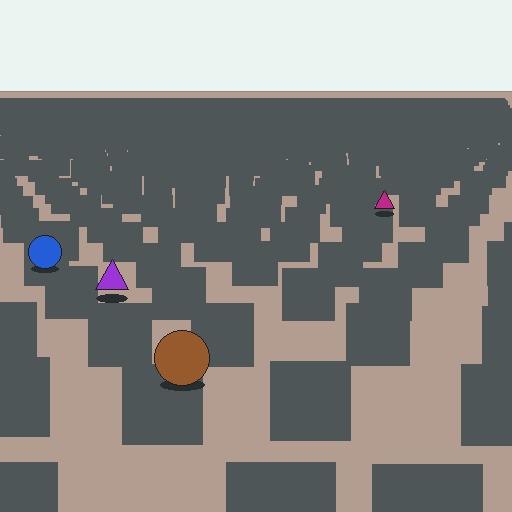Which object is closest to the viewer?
The brown circle is closest. The texture marks near it are larger and more spread out.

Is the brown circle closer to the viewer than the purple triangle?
Yes. The brown circle is closer — you can tell from the texture gradient: the ground texture is coarser near it.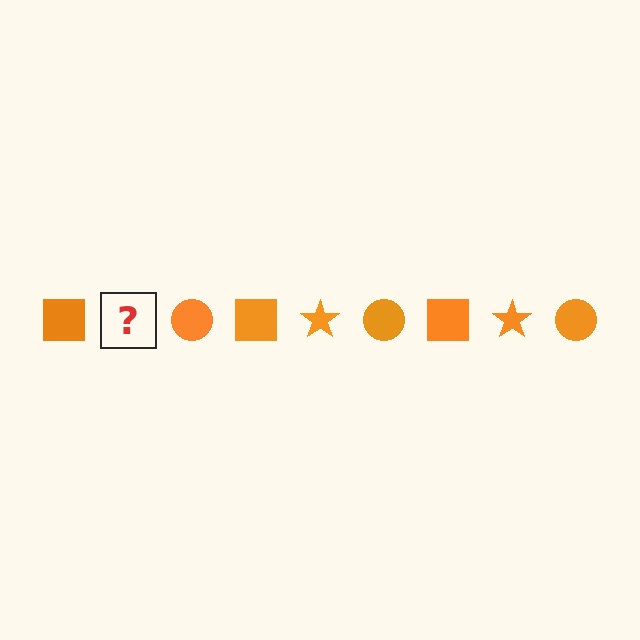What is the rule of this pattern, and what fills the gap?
The rule is that the pattern cycles through square, star, circle shapes in orange. The gap should be filled with an orange star.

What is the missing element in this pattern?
The missing element is an orange star.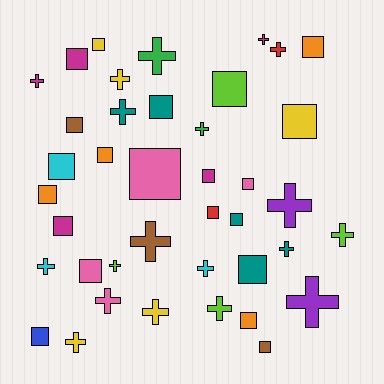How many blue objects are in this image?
There is 1 blue object.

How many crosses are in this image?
There are 19 crosses.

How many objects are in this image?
There are 40 objects.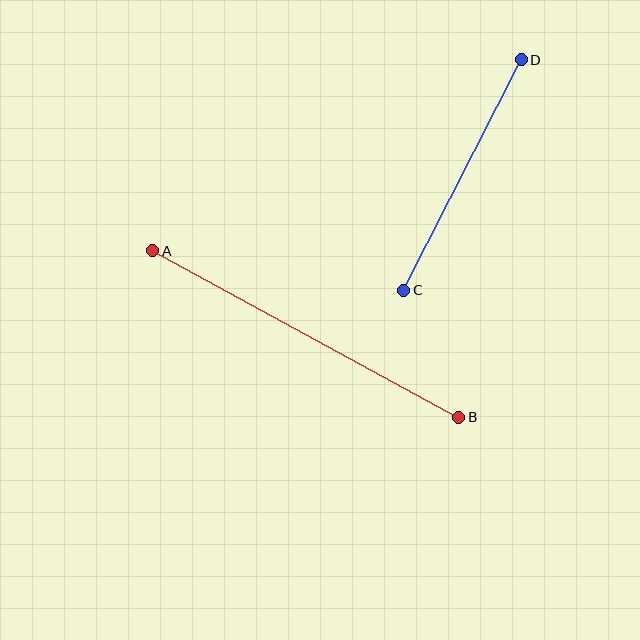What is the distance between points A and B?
The distance is approximately 349 pixels.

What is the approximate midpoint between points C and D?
The midpoint is at approximately (462, 175) pixels.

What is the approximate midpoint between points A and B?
The midpoint is at approximately (306, 334) pixels.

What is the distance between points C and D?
The distance is approximately 259 pixels.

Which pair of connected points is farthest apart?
Points A and B are farthest apart.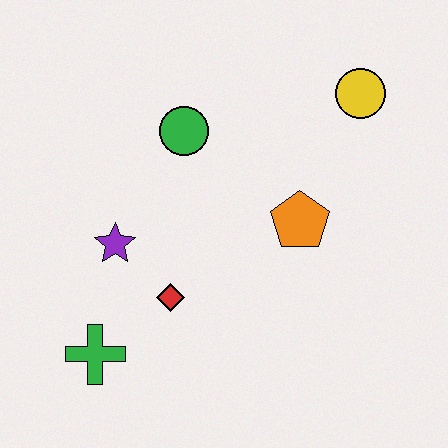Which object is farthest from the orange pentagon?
The green cross is farthest from the orange pentagon.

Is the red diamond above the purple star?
No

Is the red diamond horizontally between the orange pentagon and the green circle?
No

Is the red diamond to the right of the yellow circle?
No